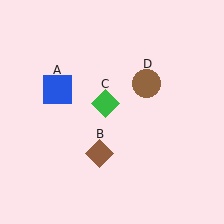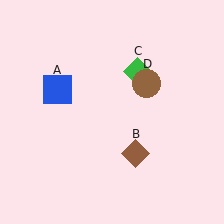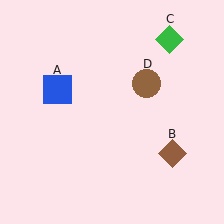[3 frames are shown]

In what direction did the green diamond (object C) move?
The green diamond (object C) moved up and to the right.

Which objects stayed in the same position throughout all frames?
Blue square (object A) and brown circle (object D) remained stationary.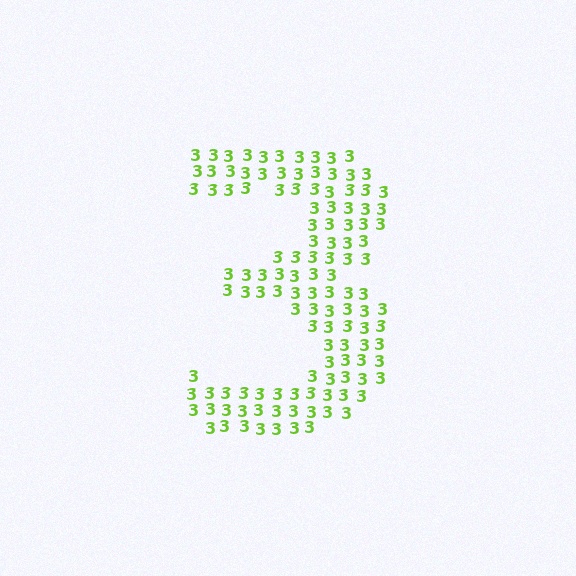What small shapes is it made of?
It is made of small digit 3's.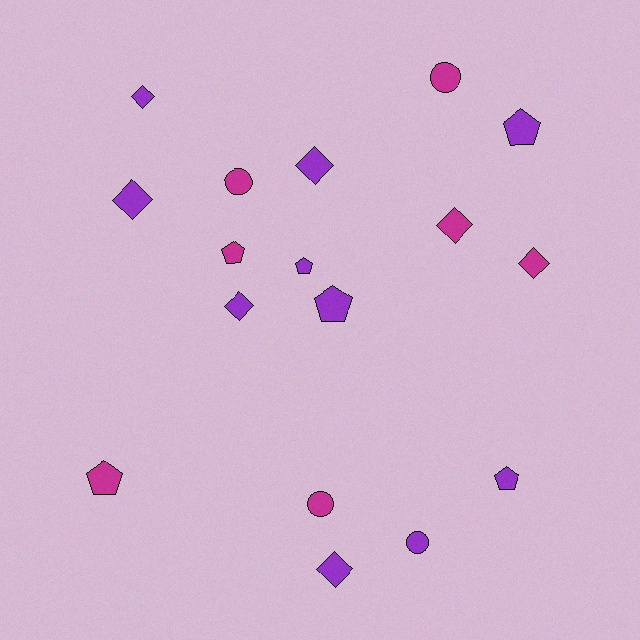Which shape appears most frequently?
Diamond, with 7 objects.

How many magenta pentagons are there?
There are 2 magenta pentagons.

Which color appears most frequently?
Purple, with 10 objects.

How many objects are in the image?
There are 17 objects.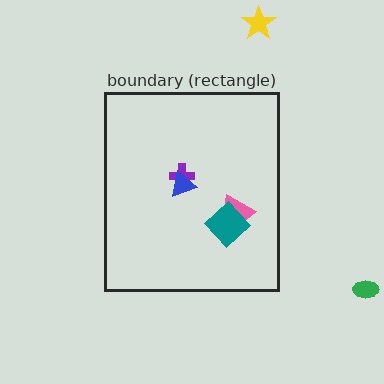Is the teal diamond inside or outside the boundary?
Inside.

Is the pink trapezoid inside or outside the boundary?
Inside.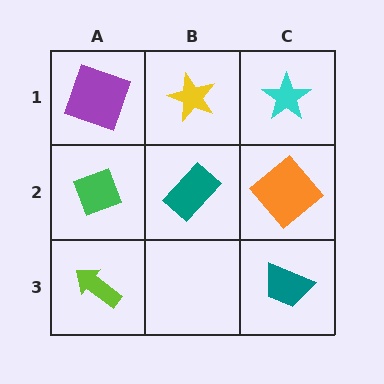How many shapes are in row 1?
3 shapes.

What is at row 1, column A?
A purple square.